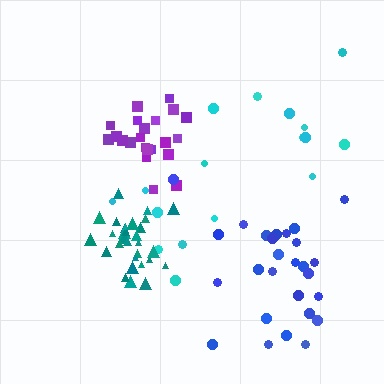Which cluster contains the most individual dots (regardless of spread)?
Teal (30).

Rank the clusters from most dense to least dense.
teal, purple, blue, cyan.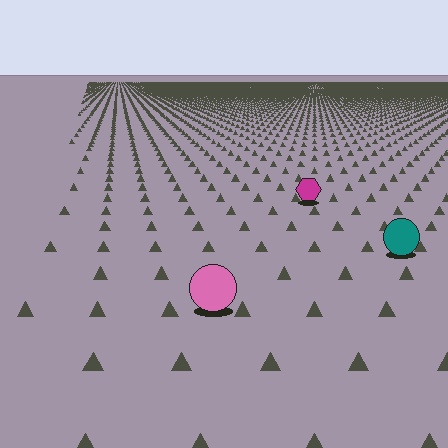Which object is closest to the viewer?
The pink circle is closest. The texture marks near it are larger and more spread out.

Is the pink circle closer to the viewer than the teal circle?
Yes. The pink circle is closer — you can tell from the texture gradient: the ground texture is coarser near it.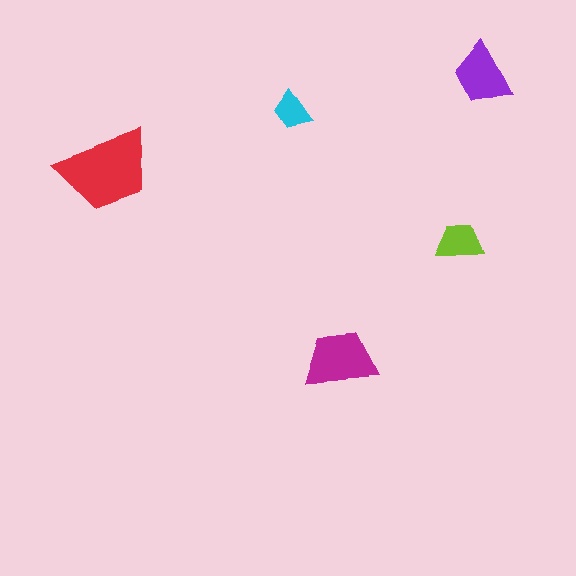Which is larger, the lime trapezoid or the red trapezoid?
The red one.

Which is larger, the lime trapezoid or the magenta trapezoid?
The magenta one.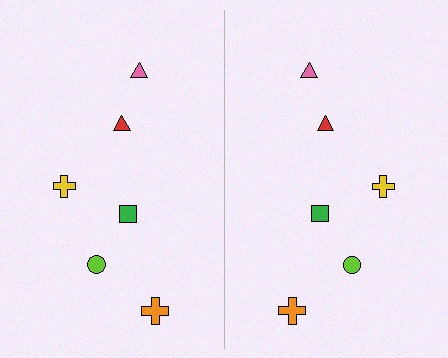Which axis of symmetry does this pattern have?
The pattern has a vertical axis of symmetry running through the center of the image.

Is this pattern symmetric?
Yes, this pattern has bilateral (reflection) symmetry.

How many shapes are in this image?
There are 12 shapes in this image.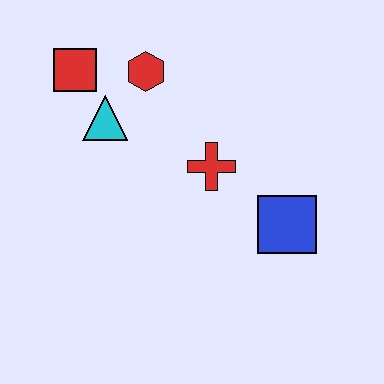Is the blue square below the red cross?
Yes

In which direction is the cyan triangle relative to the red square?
The cyan triangle is below the red square.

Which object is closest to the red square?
The cyan triangle is closest to the red square.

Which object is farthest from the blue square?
The red square is farthest from the blue square.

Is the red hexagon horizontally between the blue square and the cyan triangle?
Yes